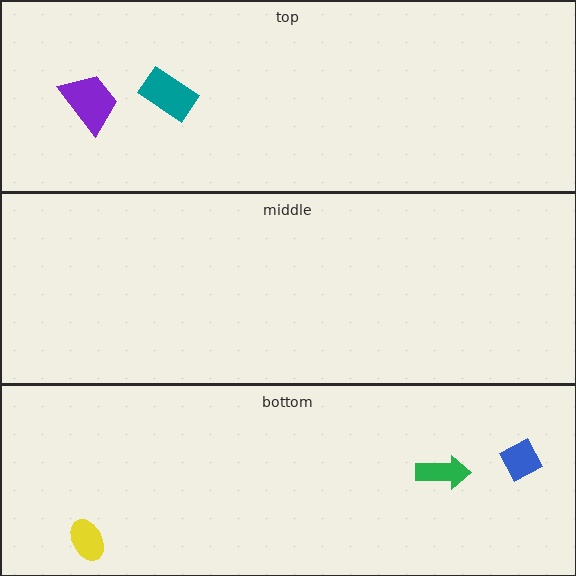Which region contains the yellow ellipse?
The bottom region.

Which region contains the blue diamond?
The bottom region.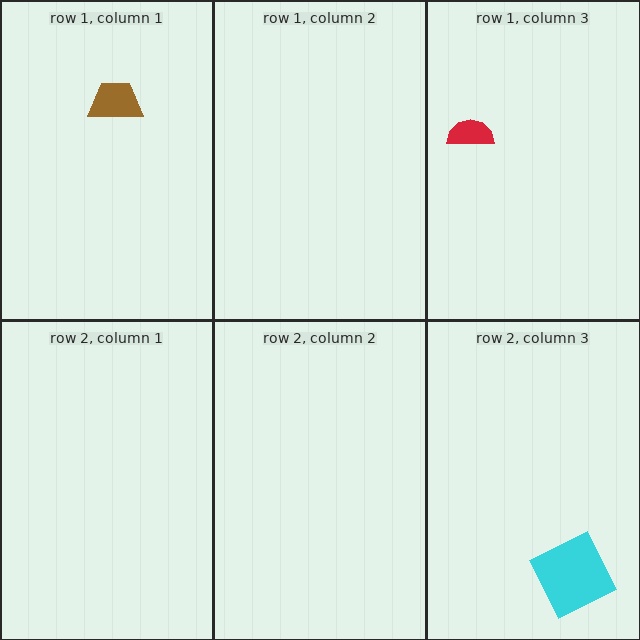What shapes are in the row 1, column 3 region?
The red semicircle.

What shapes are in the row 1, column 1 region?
The brown trapezoid.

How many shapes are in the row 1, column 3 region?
1.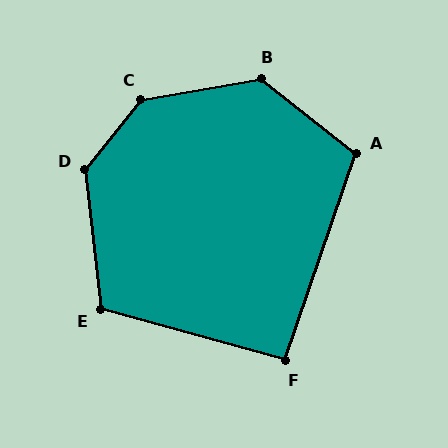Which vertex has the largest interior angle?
C, at approximately 138 degrees.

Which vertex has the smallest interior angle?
F, at approximately 93 degrees.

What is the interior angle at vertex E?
Approximately 112 degrees (obtuse).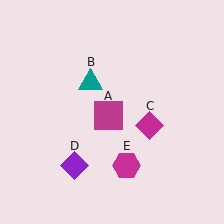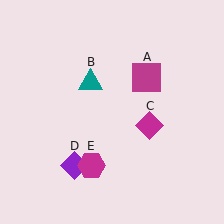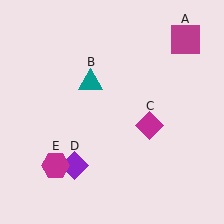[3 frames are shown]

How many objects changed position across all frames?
2 objects changed position: magenta square (object A), magenta hexagon (object E).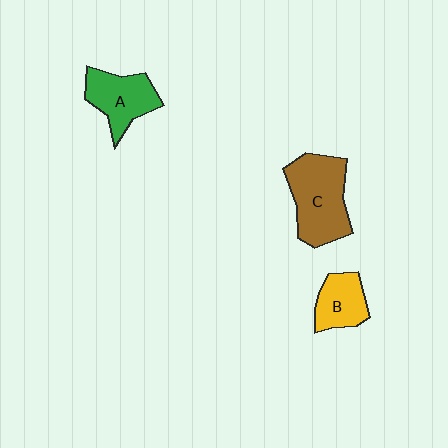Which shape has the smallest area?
Shape B (yellow).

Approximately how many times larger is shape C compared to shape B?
Approximately 1.8 times.